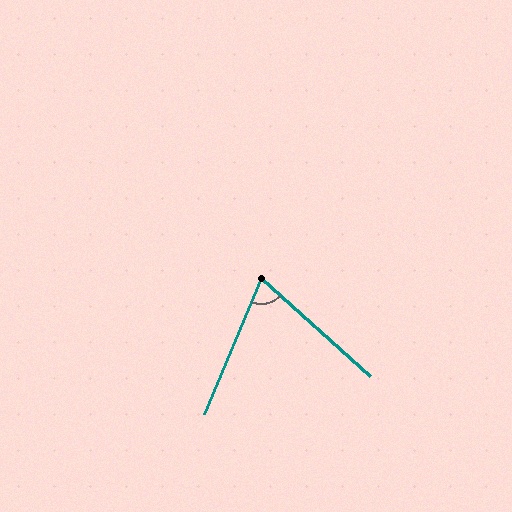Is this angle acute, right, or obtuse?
It is acute.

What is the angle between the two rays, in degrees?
Approximately 71 degrees.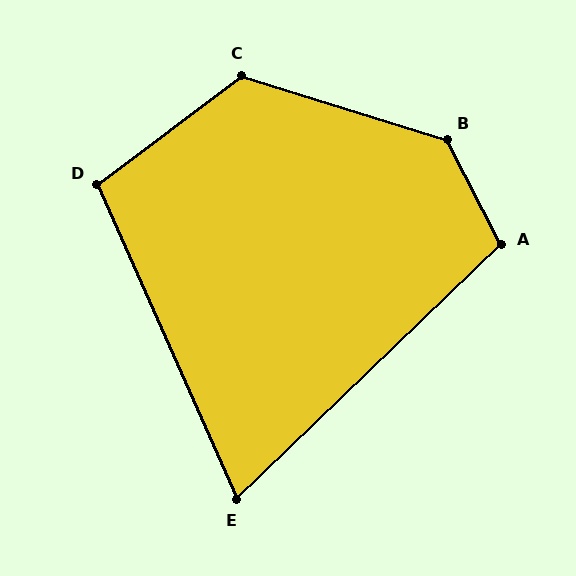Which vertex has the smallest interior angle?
E, at approximately 70 degrees.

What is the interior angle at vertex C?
Approximately 126 degrees (obtuse).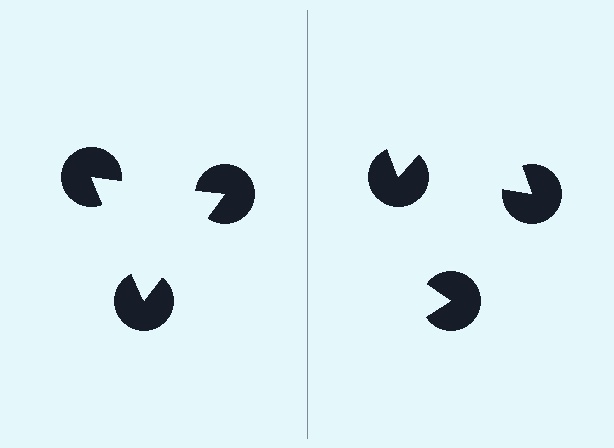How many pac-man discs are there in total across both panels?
6 — 3 on each side.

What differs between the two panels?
The pac-man discs are positioned identically on both sides; only the wedge orientations differ. On the left they align to a triangle; on the right they are misaligned.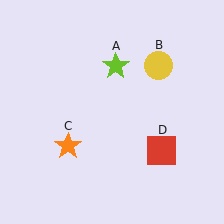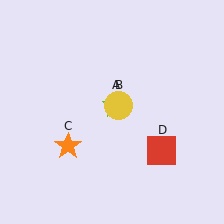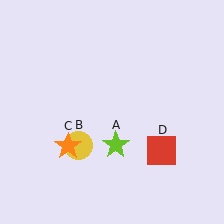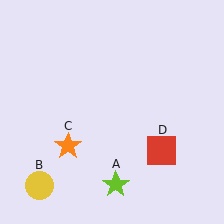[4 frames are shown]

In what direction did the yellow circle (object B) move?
The yellow circle (object B) moved down and to the left.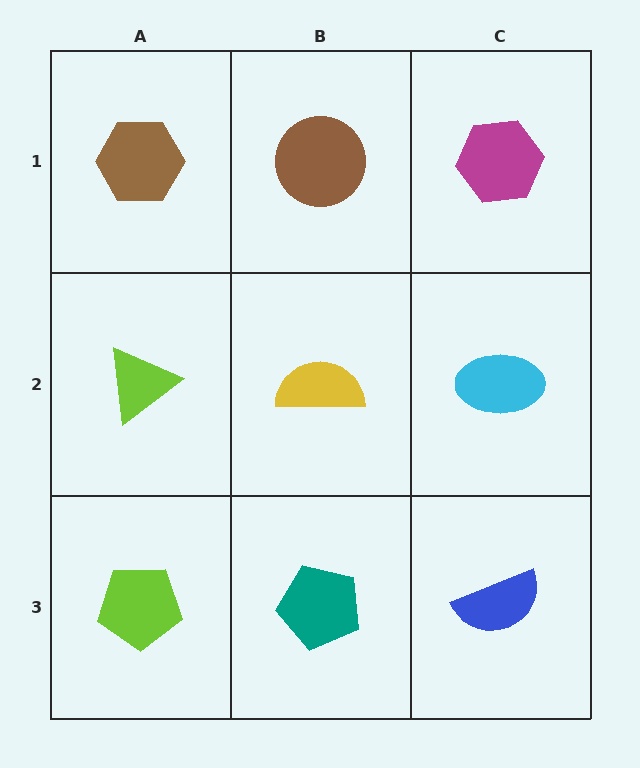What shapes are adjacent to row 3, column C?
A cyan ellipse (row 2, column C), a teal pentagon (row 3, column B).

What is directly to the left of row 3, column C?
A teal pentagon.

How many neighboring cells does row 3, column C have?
2.